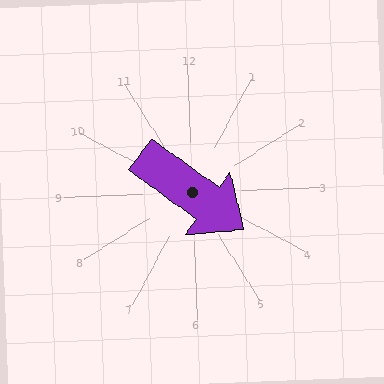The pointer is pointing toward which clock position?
Roughly 4 o'clock.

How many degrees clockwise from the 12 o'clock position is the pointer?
Approximately 129 degrees.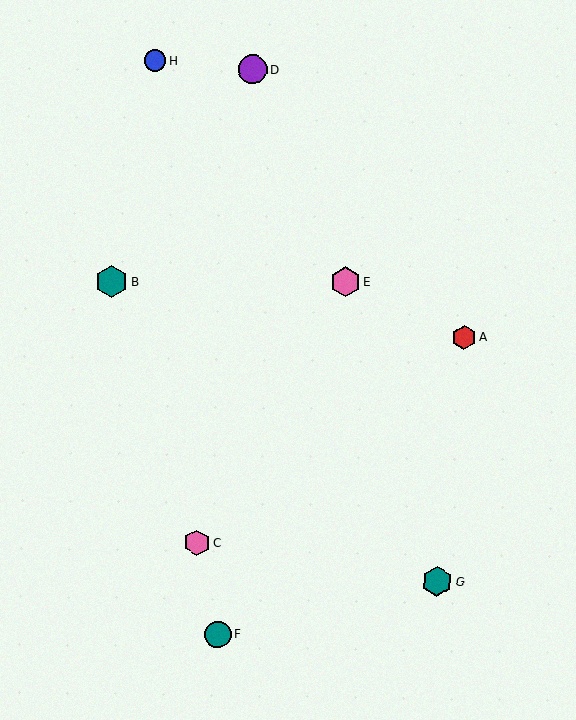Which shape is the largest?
The teal hexagon (labeled B) is the largest.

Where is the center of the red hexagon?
The center of the red hexagon is at (464, 337).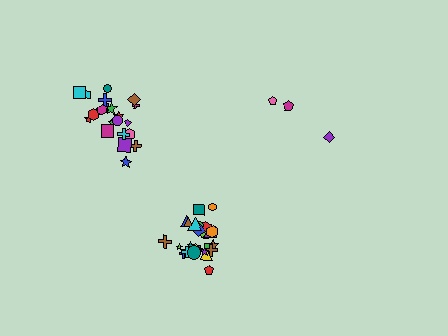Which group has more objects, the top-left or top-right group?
The top-left group.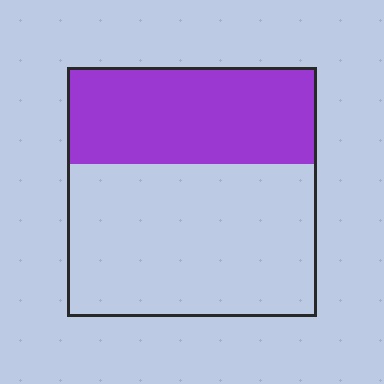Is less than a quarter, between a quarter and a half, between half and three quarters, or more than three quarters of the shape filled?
Between a quarter and a half.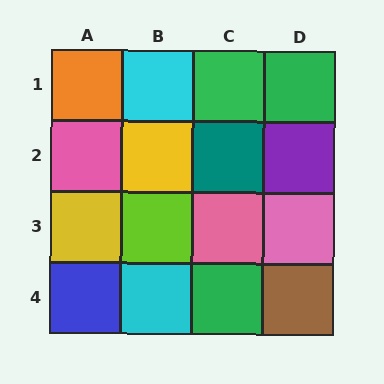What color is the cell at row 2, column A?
Pink.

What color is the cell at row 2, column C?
Teal.